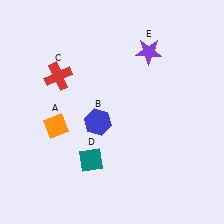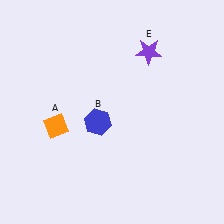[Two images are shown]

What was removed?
The teal diamond (D), the red cross (C) were removed in Image 2.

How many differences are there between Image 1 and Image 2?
There are 2 differences between the two images.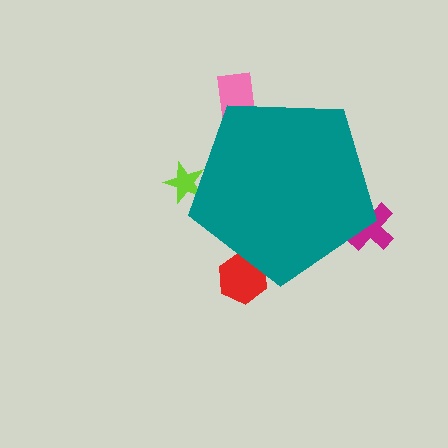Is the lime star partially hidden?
Yes, the lime star is partially hidden behind the teal pentagon.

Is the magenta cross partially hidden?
Yes, the magenta cross is partially hidden behind the teal pentagon.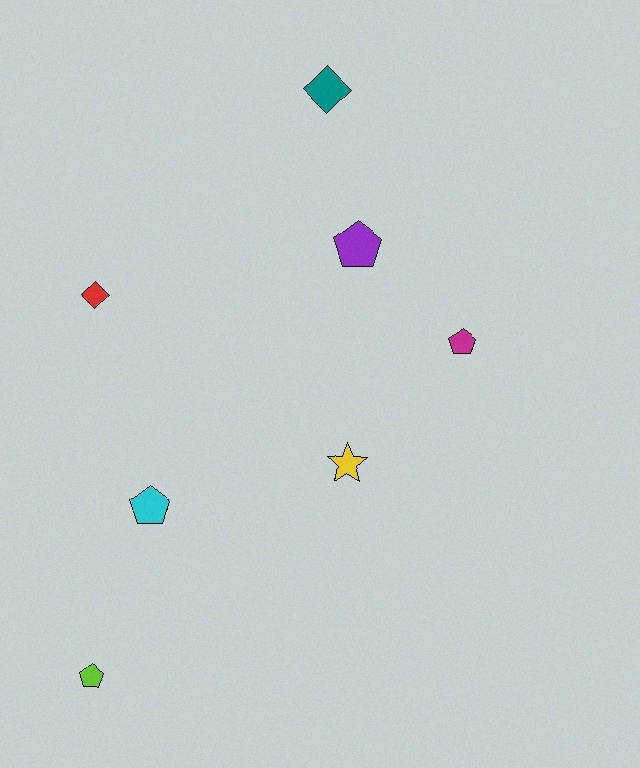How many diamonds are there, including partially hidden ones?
There are 2 diamonds.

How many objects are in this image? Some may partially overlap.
There are 7 objects.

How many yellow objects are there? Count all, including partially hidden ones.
There is 1 yellow object.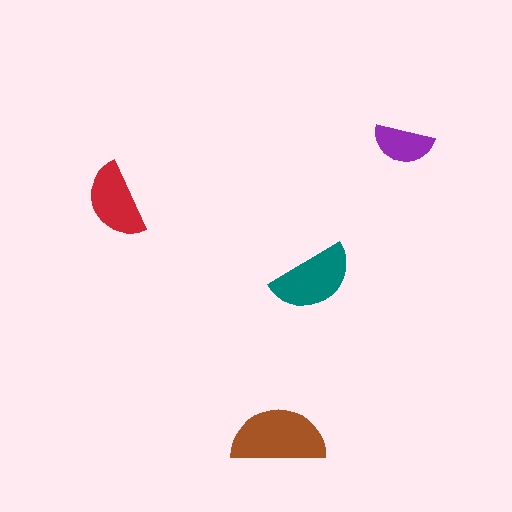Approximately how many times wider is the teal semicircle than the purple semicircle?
About 1.5 times wider.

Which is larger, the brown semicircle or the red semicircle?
The brown one.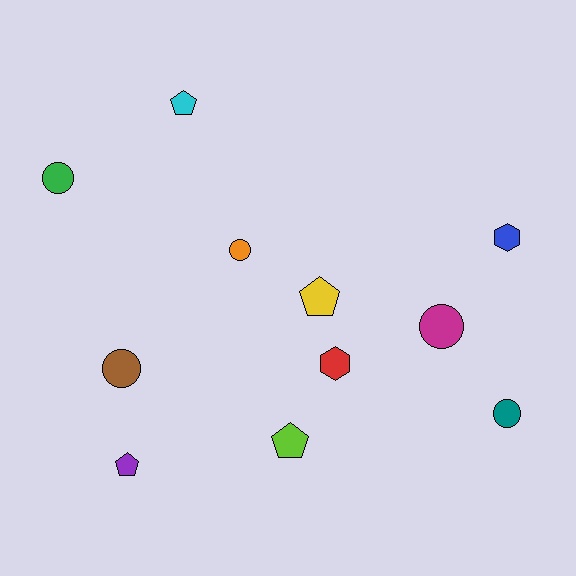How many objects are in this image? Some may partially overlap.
There are 11 objects.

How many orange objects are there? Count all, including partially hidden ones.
There is 1 orange object.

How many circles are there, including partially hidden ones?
There are 5 circles.